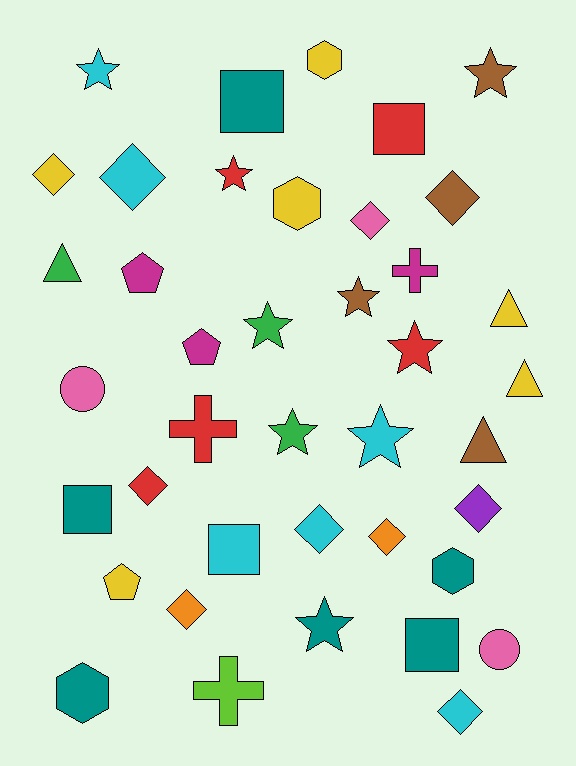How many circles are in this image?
There are 2 circles.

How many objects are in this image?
There are 40 objects.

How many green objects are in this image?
There are 3 green objects.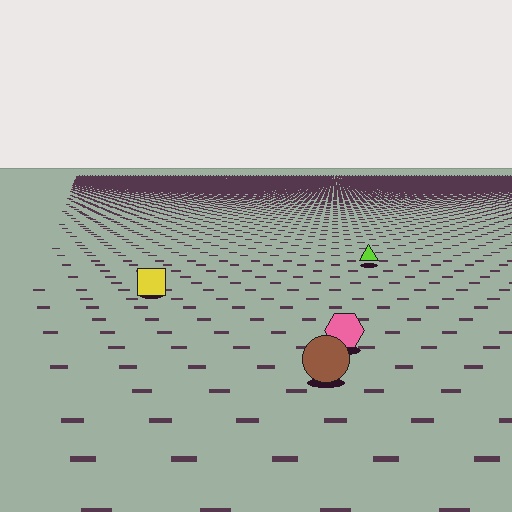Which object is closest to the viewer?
The brown circle is closest. The texture marks near it are larger and more spread out.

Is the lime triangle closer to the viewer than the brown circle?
No. The brown circle is closer — you can tell from the texture gradient: the ground texture is coarser near it.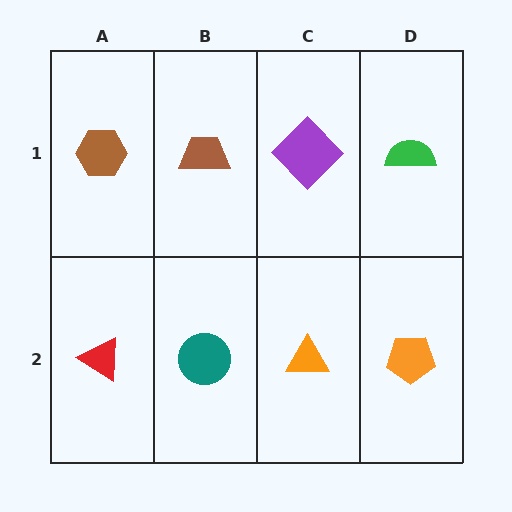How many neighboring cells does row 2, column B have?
3.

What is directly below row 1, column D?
An orange pentagon.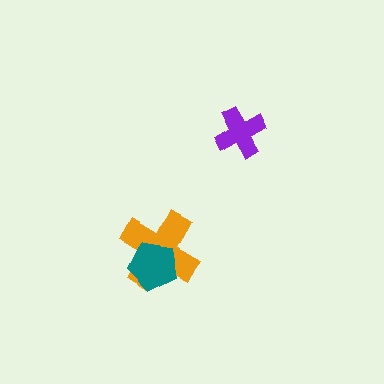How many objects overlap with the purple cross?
0 objects overlap with the purple cross.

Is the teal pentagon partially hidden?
No, no other shape covers it.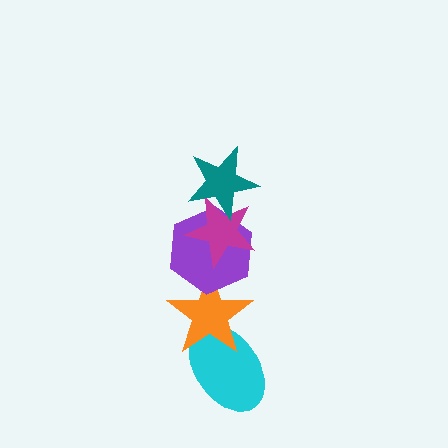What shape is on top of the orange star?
The purple hexagon is on top of the orange star.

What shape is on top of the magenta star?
The teal star is on top of the magenta star.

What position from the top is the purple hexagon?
The purple hexagon is 3rd from the top.